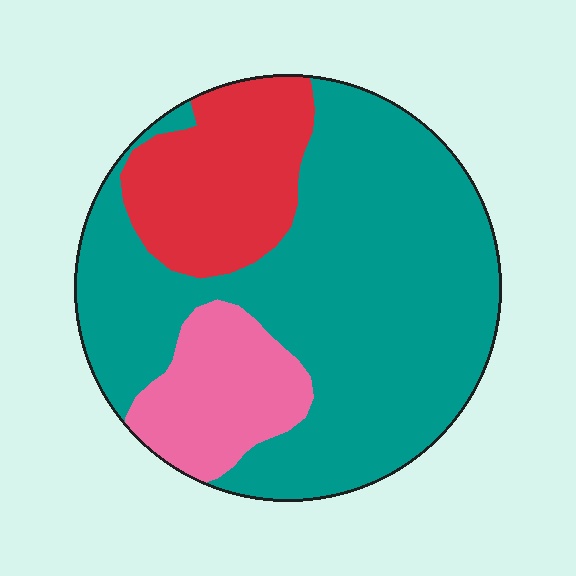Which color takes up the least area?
Pink, at roughly 15%.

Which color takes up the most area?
Teal, at roughly 65%.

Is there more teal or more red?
Teal.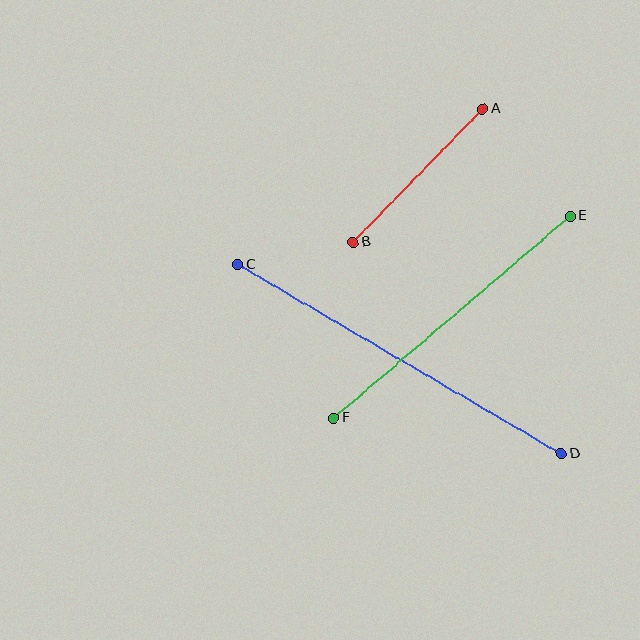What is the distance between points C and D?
The distance is approximately 375 pixels.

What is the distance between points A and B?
The distance is approximately 186 pixels.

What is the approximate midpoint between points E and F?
The midpoint is at approximately (452, 317) pixels.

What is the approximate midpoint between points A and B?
The midpoint is at approximately (418, 175) pixels.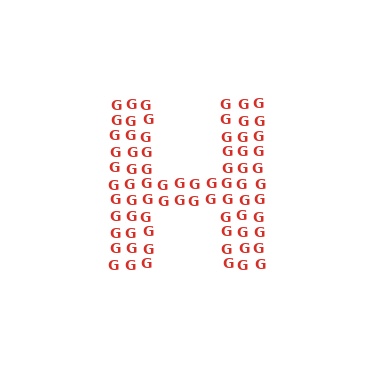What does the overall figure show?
The overall figure shows the letter H.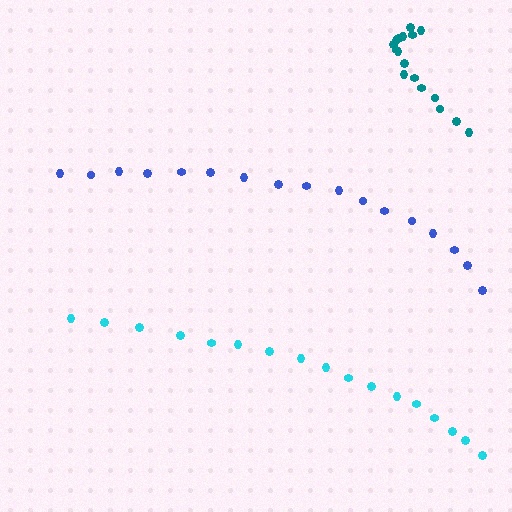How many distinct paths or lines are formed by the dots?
There are 3 distinct paths.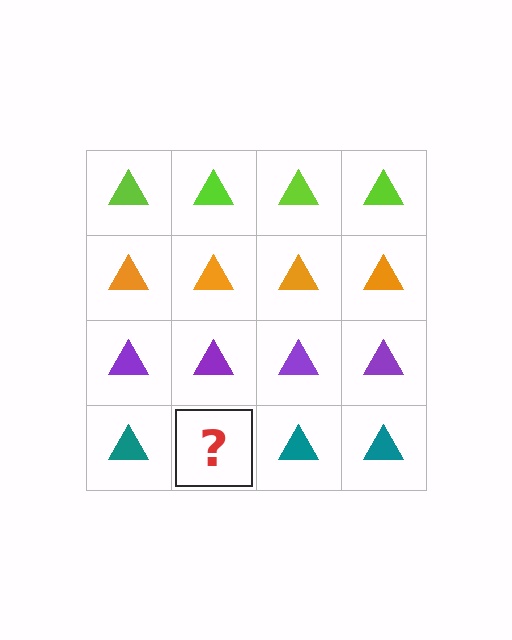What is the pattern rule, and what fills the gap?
The rule is that each row has a consistent color. The gap should be filled with a teal triangle.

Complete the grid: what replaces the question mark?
The question mark should be replaced with a teal triangle.